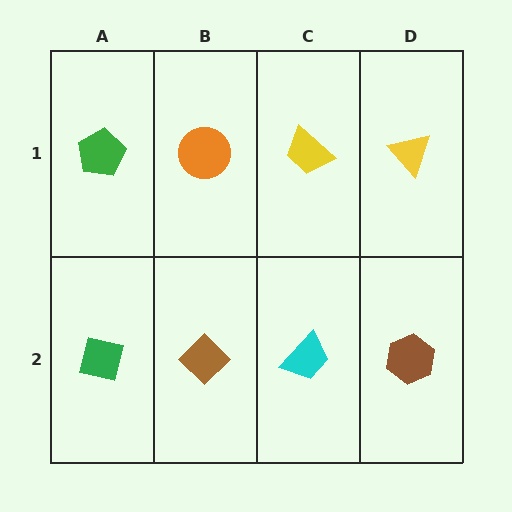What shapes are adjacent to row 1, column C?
A cyan trapezoid (row 2, column C), an orange circle (row 1, column B), a yellow triangle (row 1, column D).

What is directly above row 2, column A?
A green pentagon.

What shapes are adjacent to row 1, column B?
A brown diamond (row 2, column B), a green pentagon (row 1, column A), a yellow trapezoid (row 1, column C).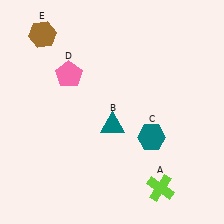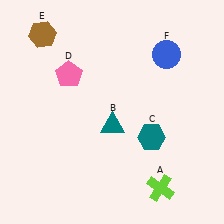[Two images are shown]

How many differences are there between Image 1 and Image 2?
There is 1 difference between the two images.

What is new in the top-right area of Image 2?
A blue circle (F) was added in the top-right area of Image 2.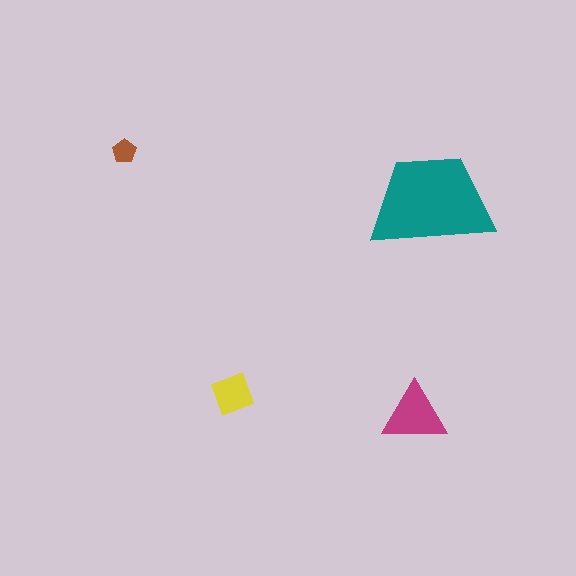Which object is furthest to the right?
The teal trapezoid is rightmost.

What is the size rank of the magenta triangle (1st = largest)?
2nd.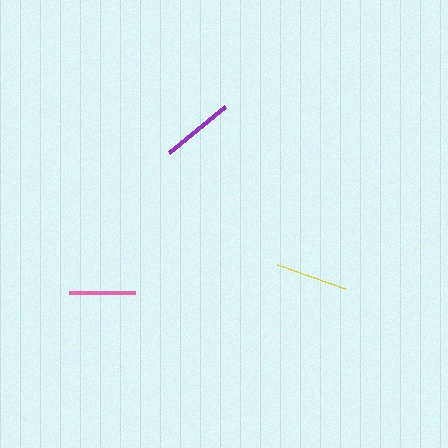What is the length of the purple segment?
The purple segment is approximately 72 pixels long.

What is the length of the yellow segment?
The yellow segment is approximately 73 pixels long.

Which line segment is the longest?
The yellow line is the longest at approximately 73 pixels.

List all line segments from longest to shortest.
From longest to shortest: yellow, purple, pink.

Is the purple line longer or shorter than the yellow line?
The yellow line is longer than the purple line.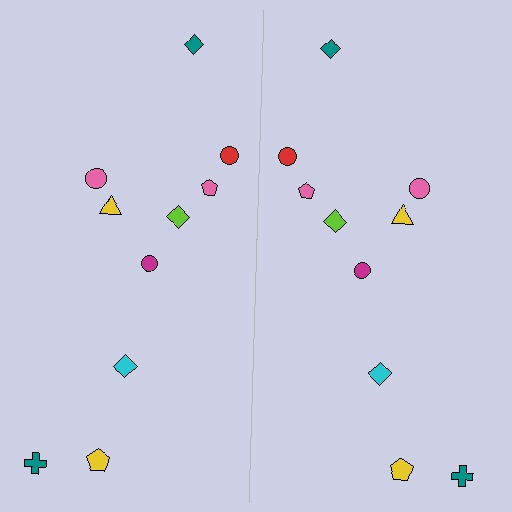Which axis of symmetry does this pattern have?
The pattern has a vertical axis of symmetry running through the center of the image.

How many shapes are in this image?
There are 20 shapes in this image.